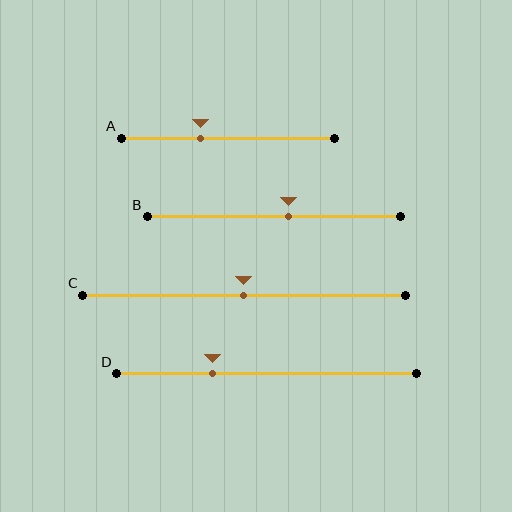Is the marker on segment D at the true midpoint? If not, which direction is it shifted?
No, the marker on segment D is shifted to the left by about 18% of the segment length.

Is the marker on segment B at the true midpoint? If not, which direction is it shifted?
No, the marker on segment B is shifted to the right by about 6% of the segment length.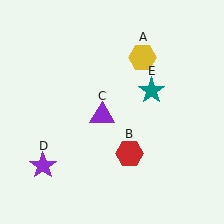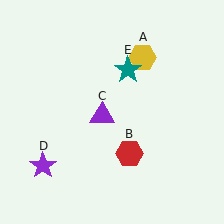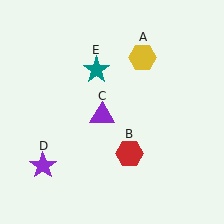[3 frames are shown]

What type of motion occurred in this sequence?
The teal star (object E) rotated counterclockwise around the center of the scene.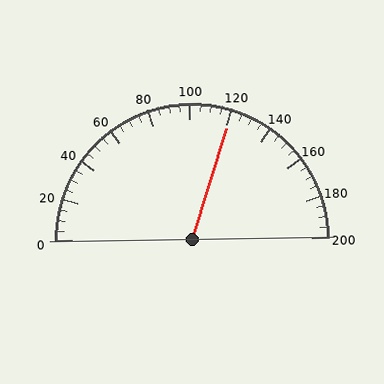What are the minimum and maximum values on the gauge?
The gauge ranges from 0 to 200.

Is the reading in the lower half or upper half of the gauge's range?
The reading is in the upper half of the range (0 to 200).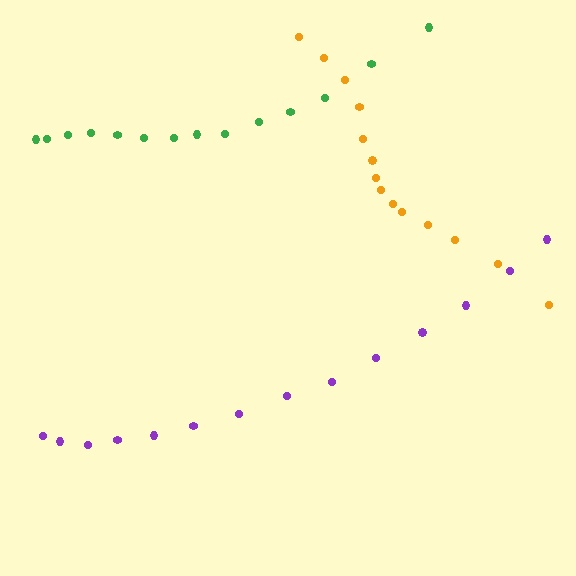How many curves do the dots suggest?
There are 3 distinct paths.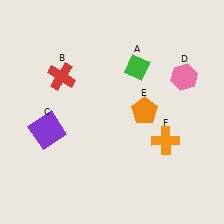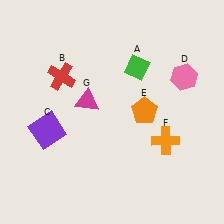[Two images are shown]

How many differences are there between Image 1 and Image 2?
There is 1 difference between the two images.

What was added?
A magenta triangle (G) was added in Image 2.